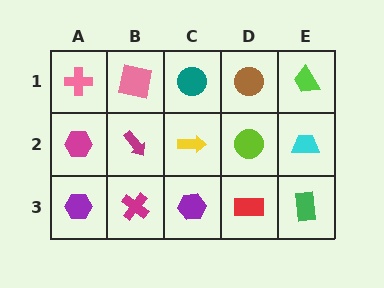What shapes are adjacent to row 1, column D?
A lime circle (row 2, column D), a teal circle (row 1, column C), a lime trapezoid (row 1, column E).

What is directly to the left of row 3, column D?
A purple hexagon.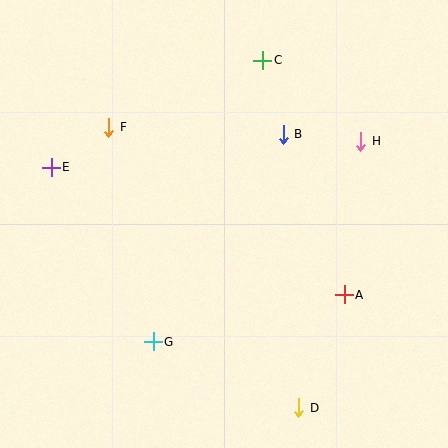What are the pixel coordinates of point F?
Point F is at (109, 127).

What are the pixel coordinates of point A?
Point A is at (344, 295).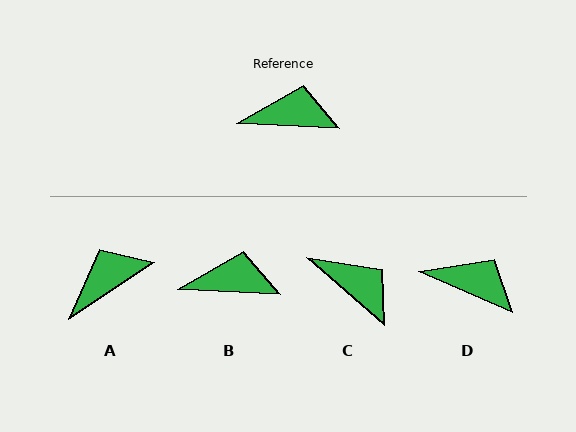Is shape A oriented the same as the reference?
No, it is off by about 36 degrees.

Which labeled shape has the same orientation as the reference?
B.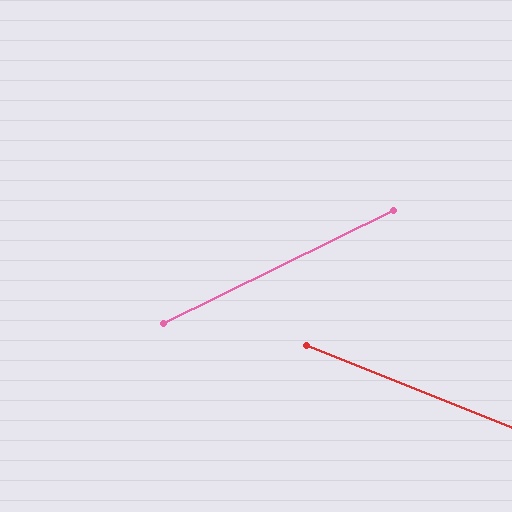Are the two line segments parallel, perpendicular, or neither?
Neither parallel nor perpendicular — they differ by about 48°.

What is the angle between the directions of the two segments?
Approximately 48 degrees.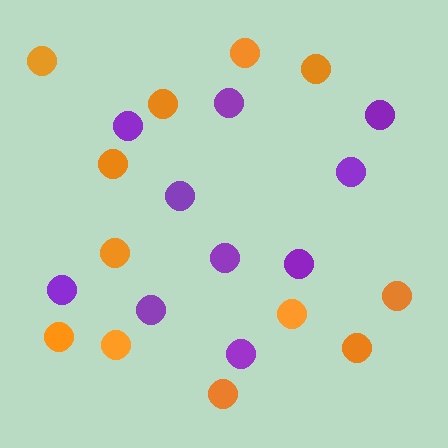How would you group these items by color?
There are 2 groups: one group of orange circles (12) and one group of purple circles (10).